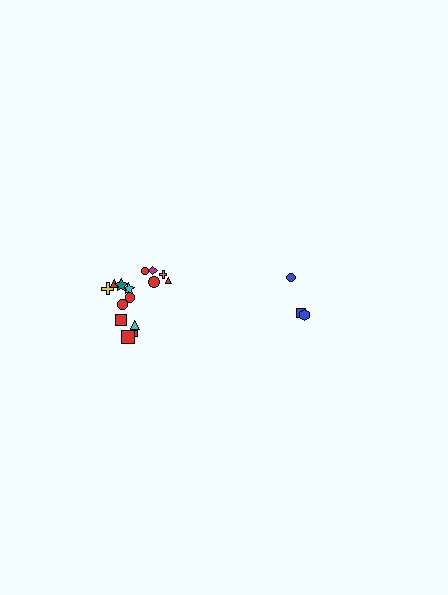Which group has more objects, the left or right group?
The left group.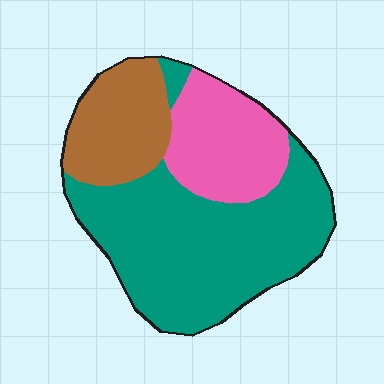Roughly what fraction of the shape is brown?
Brown takes up about one fifth (1/5) of the shape.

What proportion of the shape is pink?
Pink takes up about one quarter (1/4) of the shape.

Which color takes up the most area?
Teal, at roughly 55%.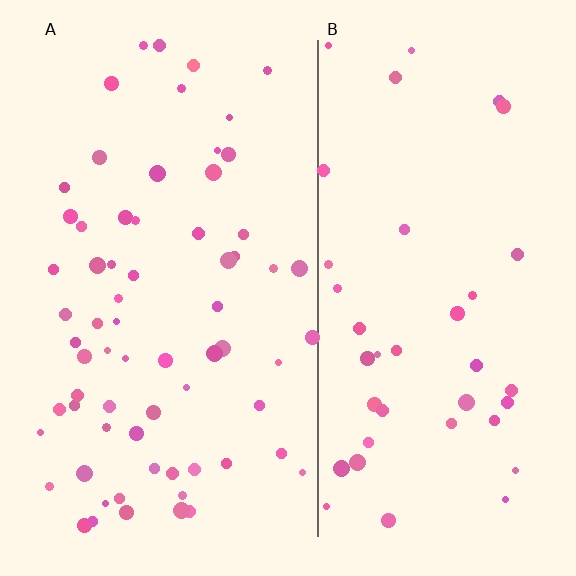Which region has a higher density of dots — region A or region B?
A (the left).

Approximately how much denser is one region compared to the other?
Approximately 1.6× — region A over region B.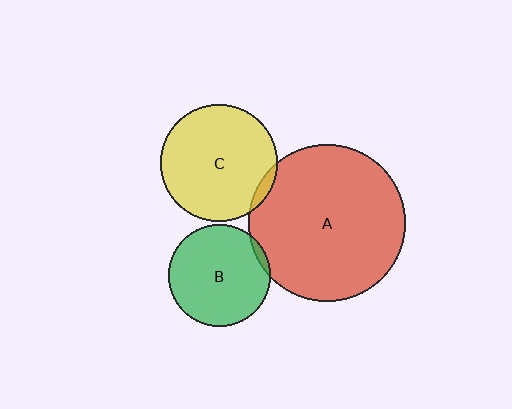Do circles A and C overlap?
Yes.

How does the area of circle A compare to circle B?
Approximately 2.4 times.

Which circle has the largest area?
Circle A (red).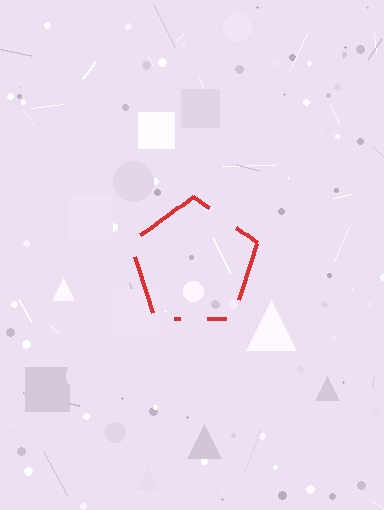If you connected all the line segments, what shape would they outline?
They would outline a pentagon.